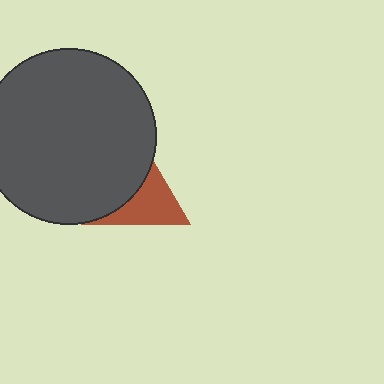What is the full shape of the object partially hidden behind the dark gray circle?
The partially hidden object is a brown triangle.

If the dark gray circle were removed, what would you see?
You would see the complete brown triangle.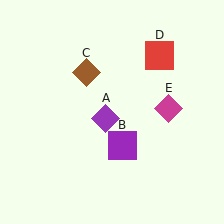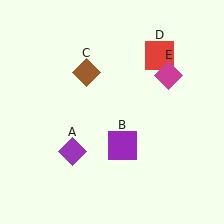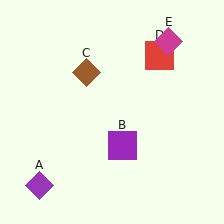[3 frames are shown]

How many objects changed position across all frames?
2 objects changed position: purple diamond (object A), magenta diamond (object E).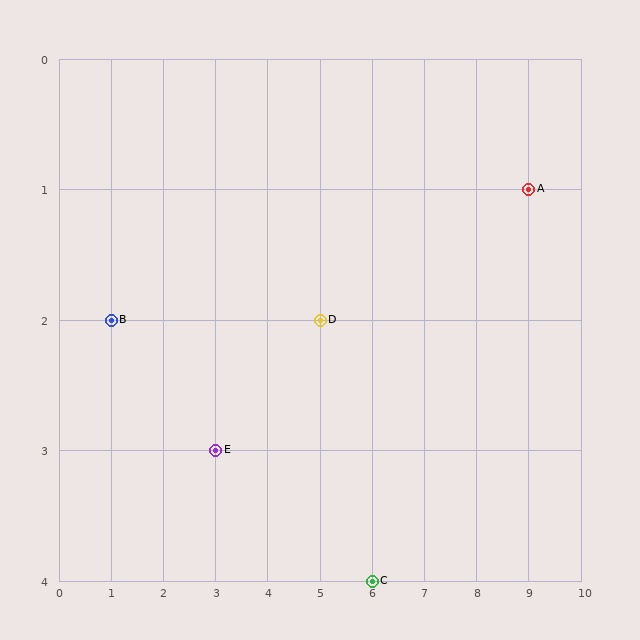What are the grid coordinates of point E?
Point E is at grid coordinates (3, 3).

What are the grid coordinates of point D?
Point D is at grid coordinates (5, 2).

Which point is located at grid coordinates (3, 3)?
Point E is at (3, 3).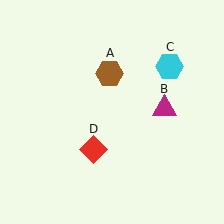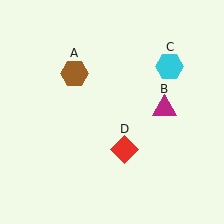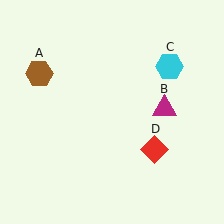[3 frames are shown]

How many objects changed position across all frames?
2 objects changed position: brown hexagon (object A), red diamond (object D).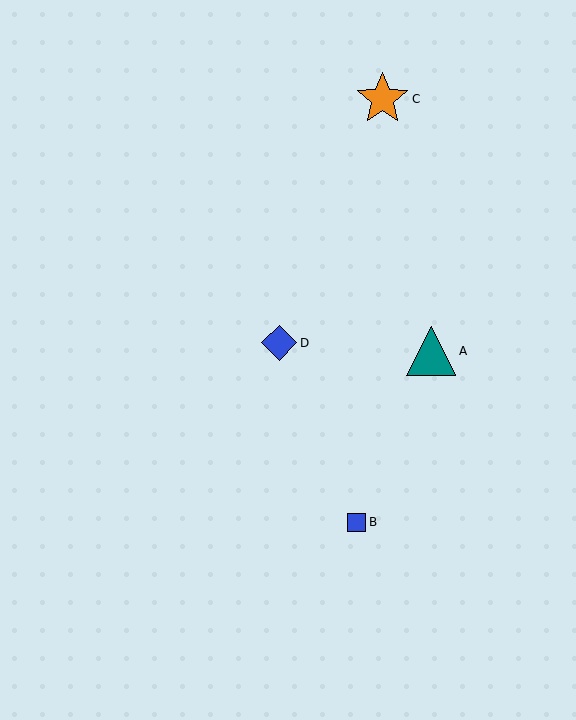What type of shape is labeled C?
Shape C is an orange star.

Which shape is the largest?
The orange star (labeled C) is the largest.